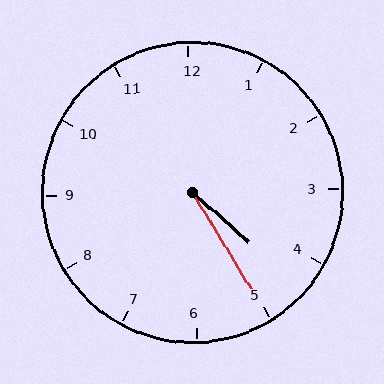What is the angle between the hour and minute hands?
Approximately 18 degrees.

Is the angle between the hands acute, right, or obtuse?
It is acute.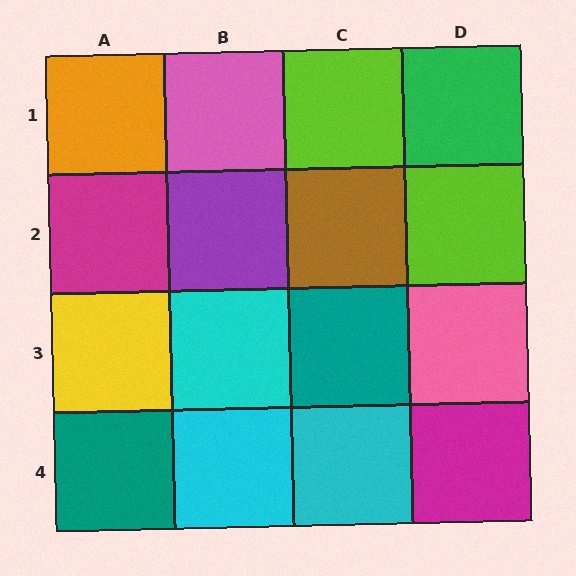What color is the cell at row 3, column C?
Teal.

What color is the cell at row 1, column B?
Pink.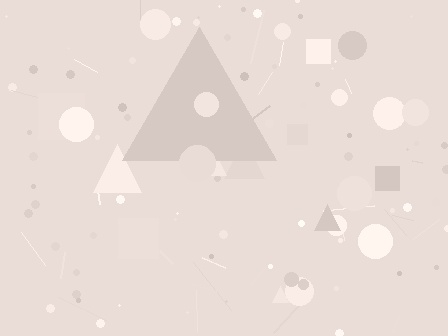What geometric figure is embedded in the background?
A triangle is embedded in the background.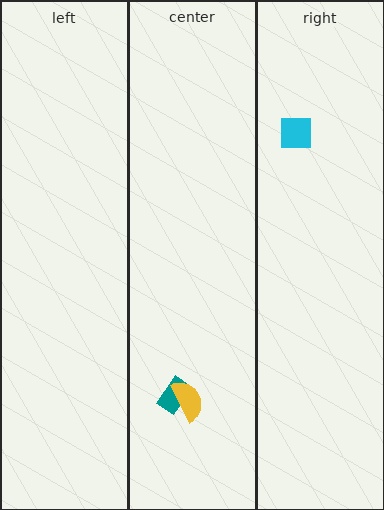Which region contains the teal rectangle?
The center region.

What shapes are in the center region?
The teal rectangle, the yellow semicircle.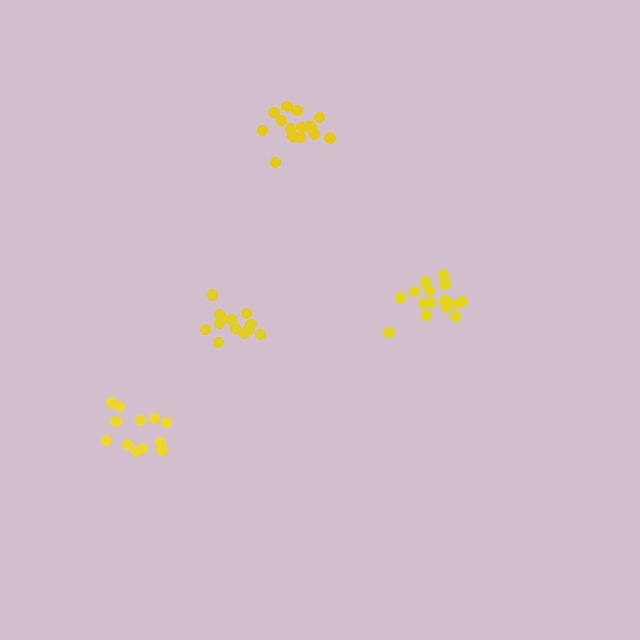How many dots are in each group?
Group 1: 13 dots, Group 2: 12 dots, Group 3: 17 dots, Group 4: 15 dots (57 total).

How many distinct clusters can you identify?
There are 4 distinct clusters.